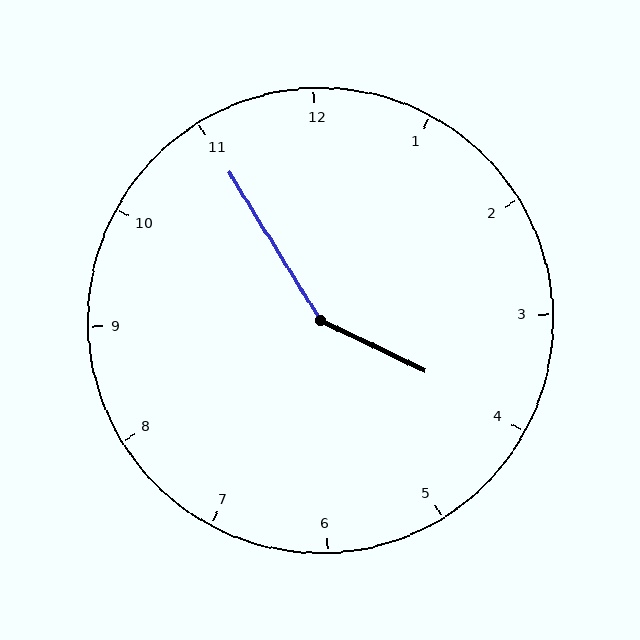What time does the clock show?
3:55.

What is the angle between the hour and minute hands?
Approximately 148 degrees.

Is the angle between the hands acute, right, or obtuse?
It is obtuse.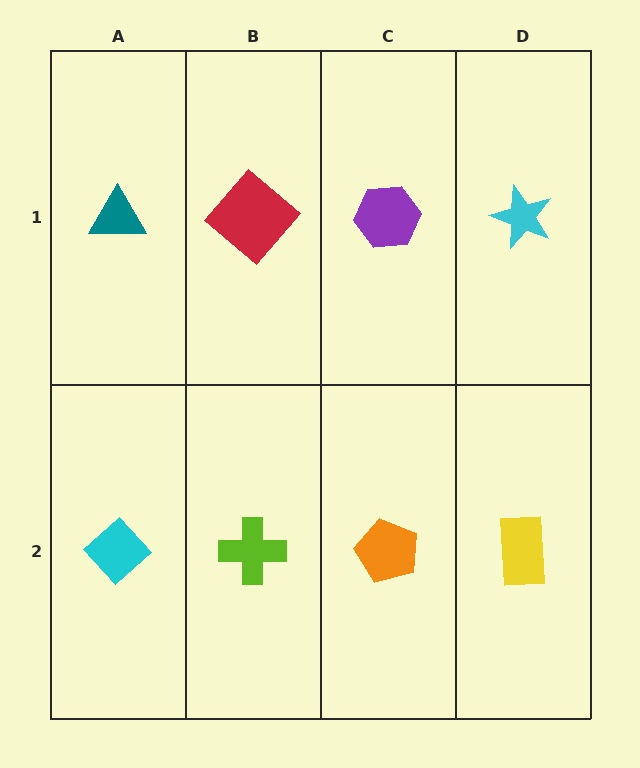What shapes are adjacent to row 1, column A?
A cyan diamond (row 2, column A), a red diamond (row 1, column B).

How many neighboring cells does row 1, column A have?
2.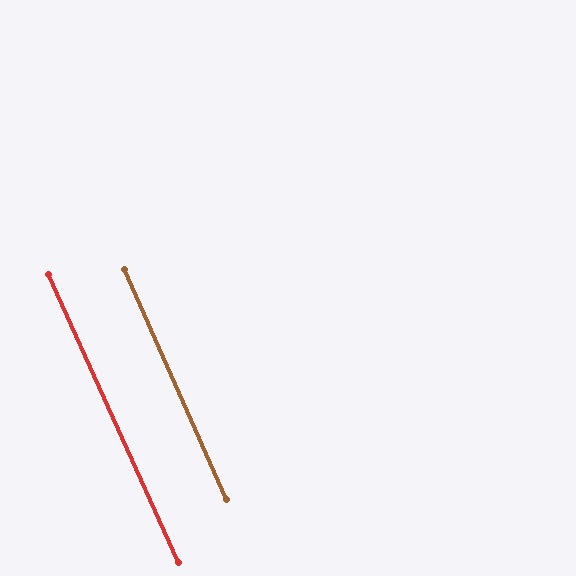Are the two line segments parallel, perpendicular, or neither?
Parallel — their directions differ by only 0.3°.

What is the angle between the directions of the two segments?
Approximately 0 degrees.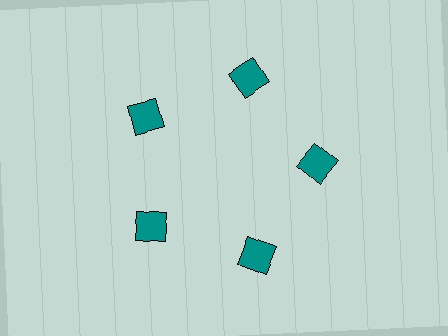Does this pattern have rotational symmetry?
Yes, this pattern has 5-fold rotational symmetry. It looks the same after rotating 72 degrees around the center.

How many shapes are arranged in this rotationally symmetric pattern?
There are 5 shapes, arranged in 5 groups of 1.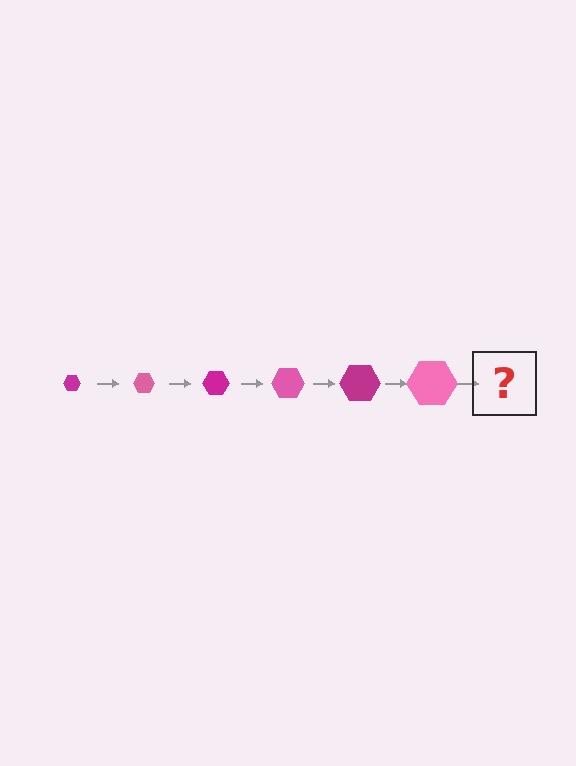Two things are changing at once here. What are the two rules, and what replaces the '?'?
The two rules are that the hexagon grows larger each step and the color cycles through magenta and pink. The '?' should be a magenta hexagon, larger than the previous one.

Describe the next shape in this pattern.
It should be a magenta hexagon, larger than the previous one.